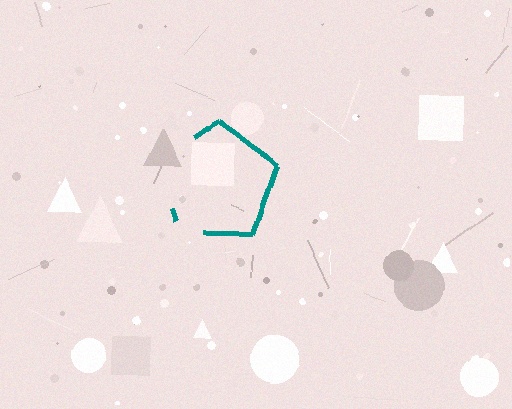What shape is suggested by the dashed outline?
The dashed outline suggests a pentagon.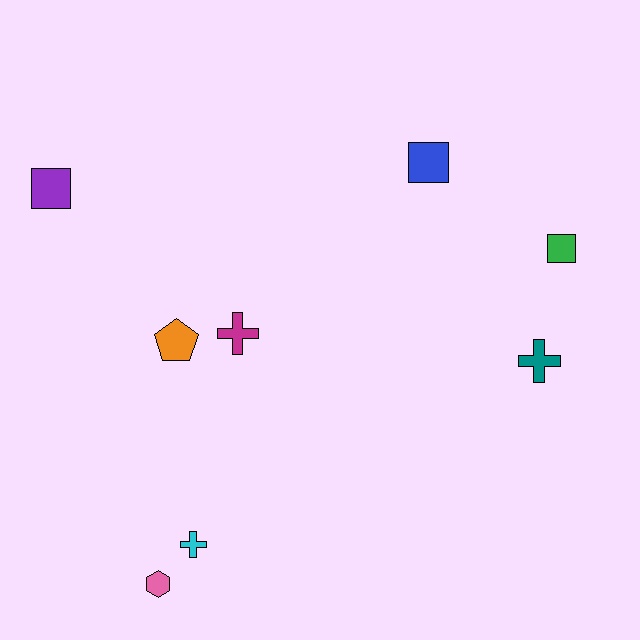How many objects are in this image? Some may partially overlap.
There are 8 objects.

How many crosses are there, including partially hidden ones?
There are 3 crosses.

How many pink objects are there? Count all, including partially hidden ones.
There is 1 pink object.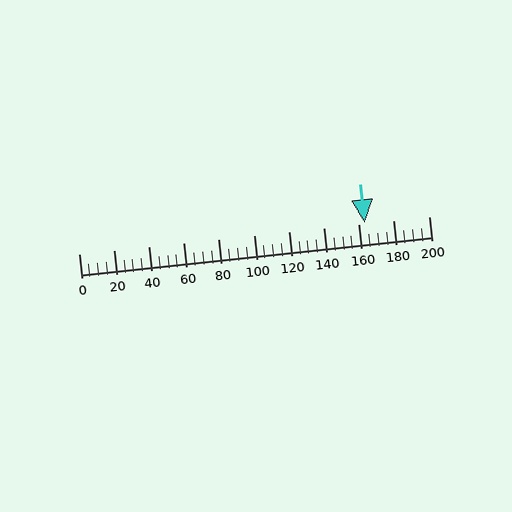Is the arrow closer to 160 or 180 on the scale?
The arrow is closer to 160.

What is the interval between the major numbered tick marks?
The major tick marks are spaced 20 units apart.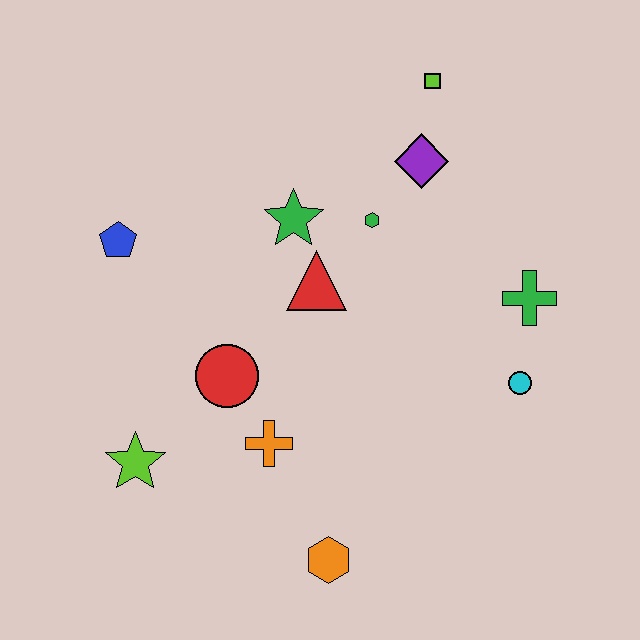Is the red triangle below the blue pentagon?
Yes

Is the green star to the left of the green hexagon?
Yes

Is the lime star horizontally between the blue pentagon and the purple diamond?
Yes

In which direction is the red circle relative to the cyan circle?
The red circle is to the left of the cyan circle.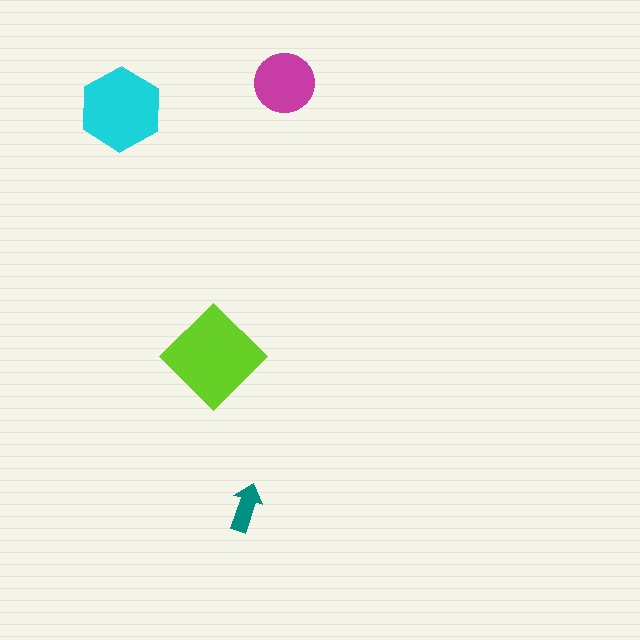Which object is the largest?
The lime diamond.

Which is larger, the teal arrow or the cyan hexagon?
The cyan hexagon.